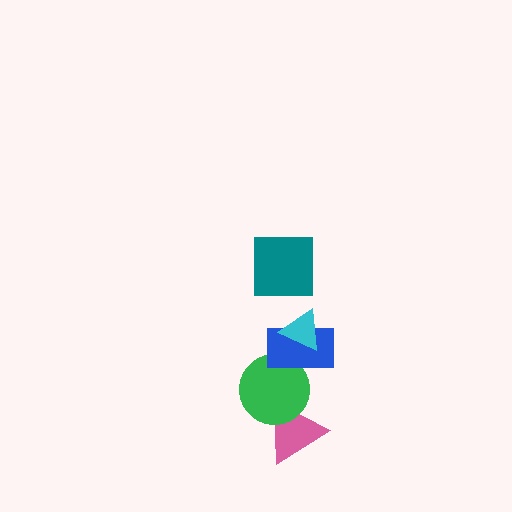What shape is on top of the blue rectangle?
The cyan triangle is on top of the blue rectangle.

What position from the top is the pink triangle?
The pink triangle is 5th from the top.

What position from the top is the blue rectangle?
The blue rectangle is 3rd from the top.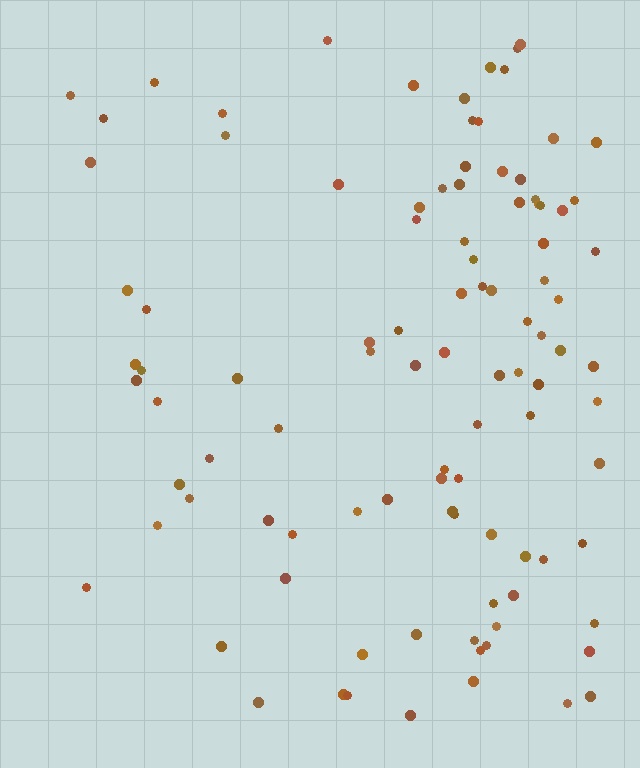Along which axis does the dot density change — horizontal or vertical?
Horizontal.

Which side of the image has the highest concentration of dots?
The right.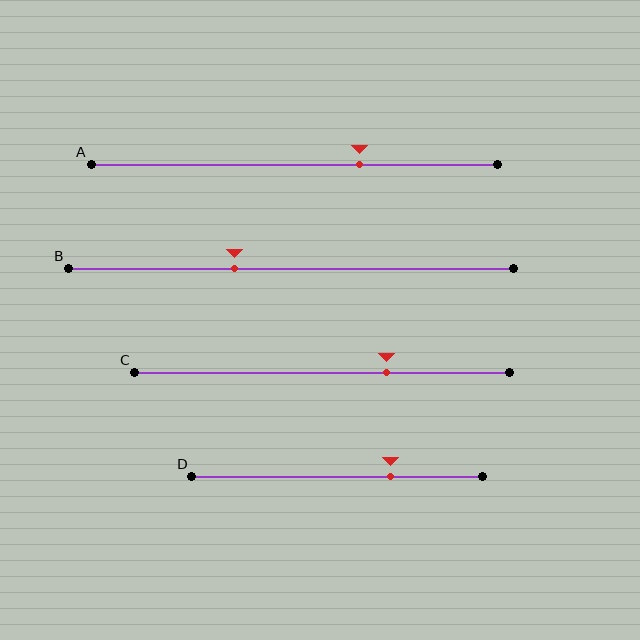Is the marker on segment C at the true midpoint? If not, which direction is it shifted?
No, the marker on segment C is shifted to the right by about 17% of the segment length.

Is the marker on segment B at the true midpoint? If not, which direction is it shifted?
No, the marker on segment B is shifted to the left by about 13% of the segment length.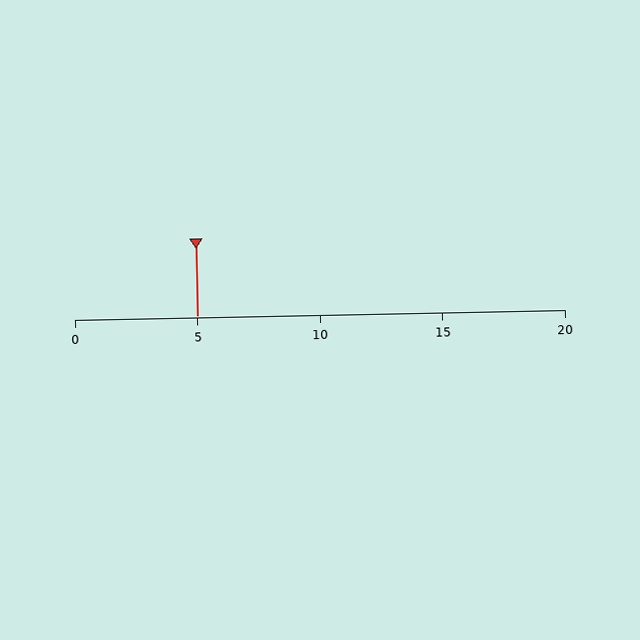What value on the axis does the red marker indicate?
The marker indicates approximately 5.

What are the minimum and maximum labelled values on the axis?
The axis runs from 0 to 20.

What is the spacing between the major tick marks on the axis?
The major ticks are spaced 5 apart.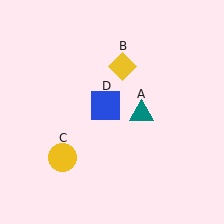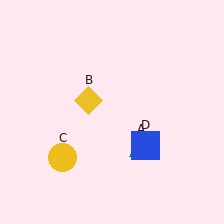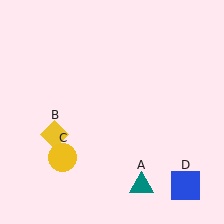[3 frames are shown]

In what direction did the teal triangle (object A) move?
The teal triangle (object A) moved down.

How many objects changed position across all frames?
3 objects changed position: teal triangle (object A), yellow diamond (object B), blue square (object D).